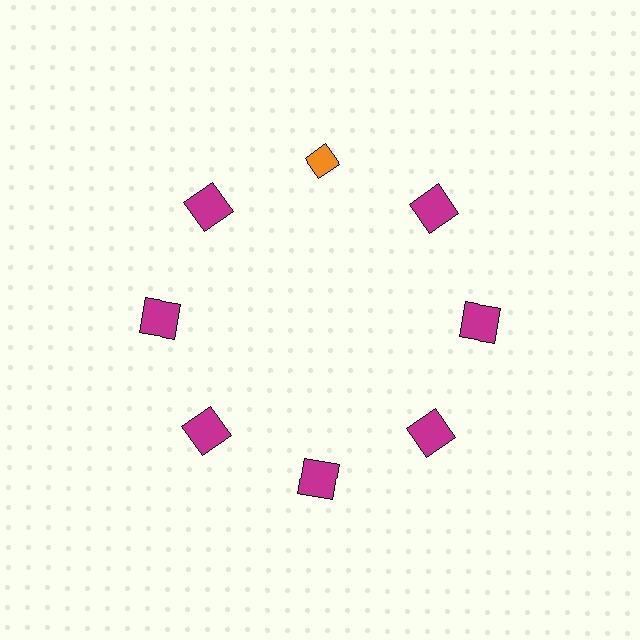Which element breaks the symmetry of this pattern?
The orange diamond at roughly the 12 o'clock position breaks the symmetry. All other shapes are magenta squares.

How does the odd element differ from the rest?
It differs in both color (orange instead of magenta) and shape (diamond instead of square).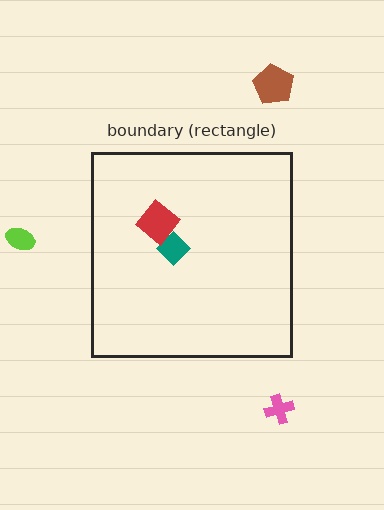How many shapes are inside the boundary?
2 inside, 3 outside.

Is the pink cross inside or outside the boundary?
Outside.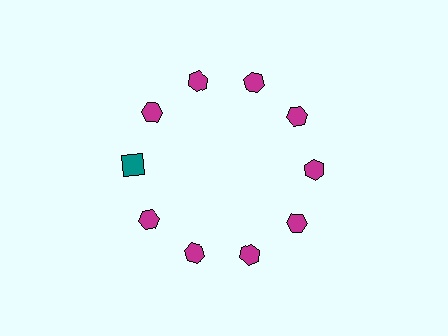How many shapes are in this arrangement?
There are 10 shapes arranged in a ring pattern.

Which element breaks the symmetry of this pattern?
The teal square at roughly the 9 o'clock position breaks the symmetry. All other shapes are magenta hexagons.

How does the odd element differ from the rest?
It differs in both color (teal instead of magenta) and shape (square instead of hexagon).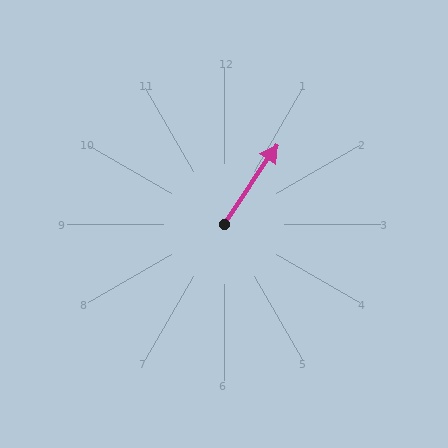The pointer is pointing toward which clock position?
Roughly 1 o'clock.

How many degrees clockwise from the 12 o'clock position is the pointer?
Approximately 34 degrees.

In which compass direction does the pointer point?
Northeast.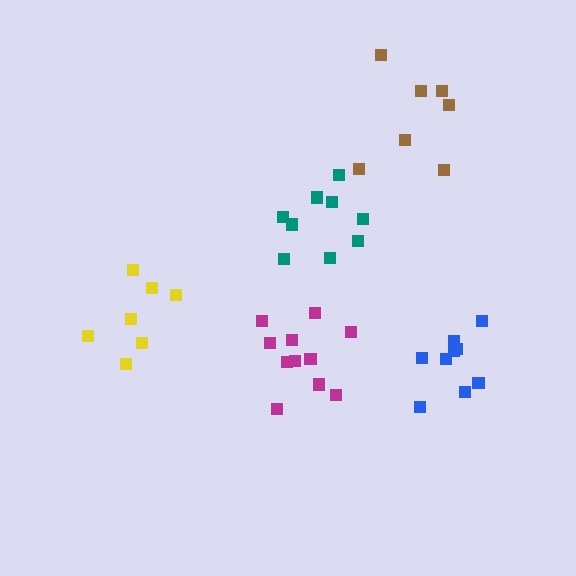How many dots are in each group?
Group 1: 11 dots, Group 2: 9 dots, Group 3: 7 dots, Group 4: 9 dots, Group 5: 7 dots (43 total).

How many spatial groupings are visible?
There are 5 spatial groupings.